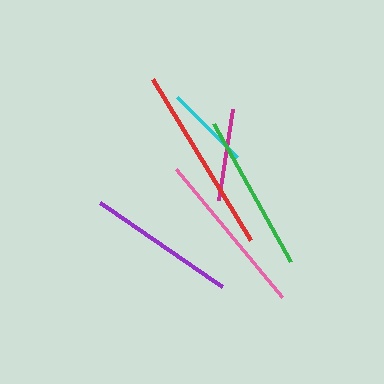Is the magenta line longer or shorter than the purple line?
The purple line is longer than the magenta line.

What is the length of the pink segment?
The pink segment is approximately 166 pixels long.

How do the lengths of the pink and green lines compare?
The pink and green lines are approximately the same length.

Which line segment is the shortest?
The cyan line is the shortest at approximately 84 pixels.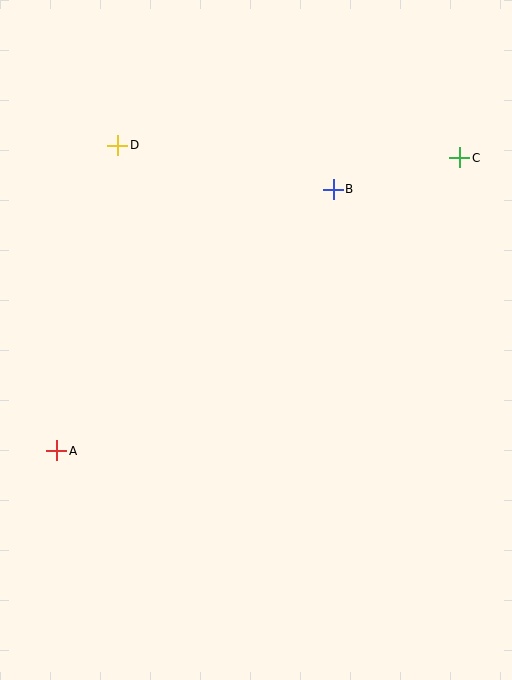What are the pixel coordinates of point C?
Point C is at (460, 158).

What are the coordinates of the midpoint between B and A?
The midpoint between B and A is at (195, 320).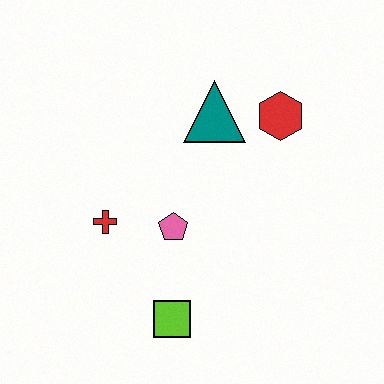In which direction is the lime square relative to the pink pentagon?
The lime square is below the pink pentagon.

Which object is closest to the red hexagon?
The teal triangle is closest to the red hexagon.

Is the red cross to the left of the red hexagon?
Yes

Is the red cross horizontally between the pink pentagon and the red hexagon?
No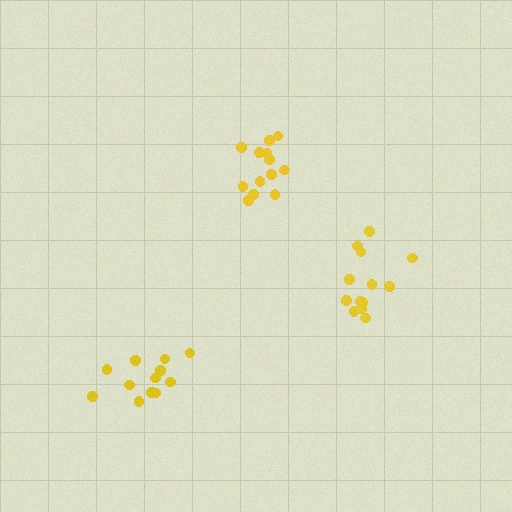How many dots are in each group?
Group 1: 12 dots, Group 2: 14 dots, Group 3: 13 dots (39 total).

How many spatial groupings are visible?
There are 3 spatial groupings.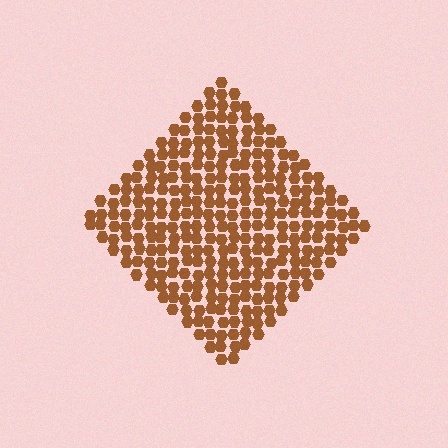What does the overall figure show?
The overall figure shows a diamond.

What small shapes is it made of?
It is made of small hexagons.